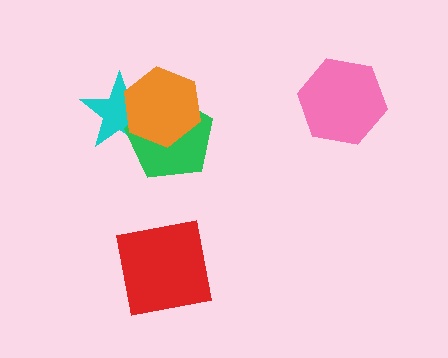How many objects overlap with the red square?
0 objects overlap with the red square.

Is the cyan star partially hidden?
Yes, it is partially covered by another shape.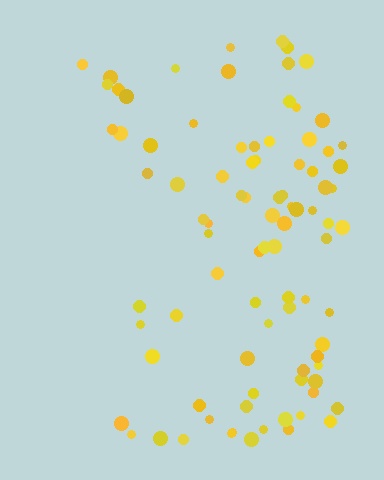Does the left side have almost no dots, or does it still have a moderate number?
Still a moderate number, just noticeably fewer than the right.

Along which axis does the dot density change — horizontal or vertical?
Horizontal.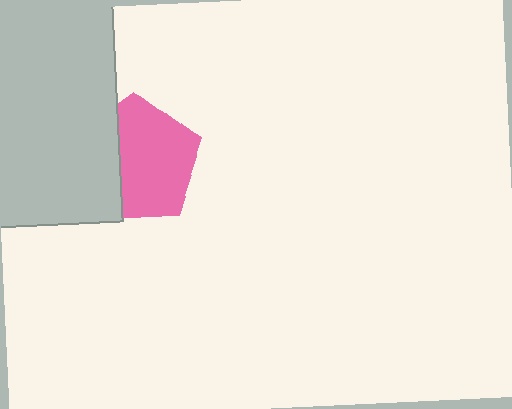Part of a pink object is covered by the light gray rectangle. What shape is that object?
It is a pentagon.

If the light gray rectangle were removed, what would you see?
You would see the complete pink pentagon.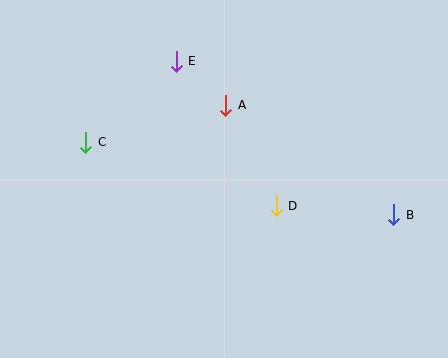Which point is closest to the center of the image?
Point D at (276, 206) is closest to the center.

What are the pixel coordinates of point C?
Point C is at (86, 142).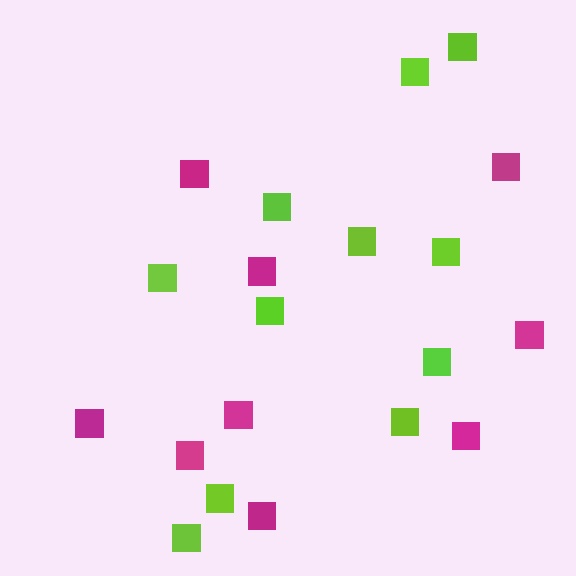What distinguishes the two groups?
There are 2 groups: one group of magenta squares (9) and one group of lime squares (11).